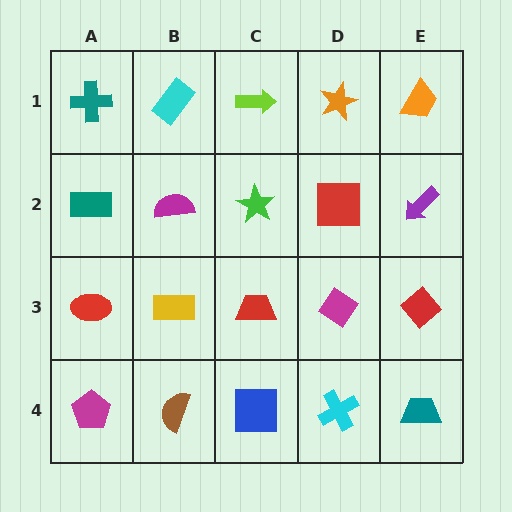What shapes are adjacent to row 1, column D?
A red square (row 2, column D), a lime arrow (row 1, column C), an orange trapezoid (row 1, column E).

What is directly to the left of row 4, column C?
A brown semicircle.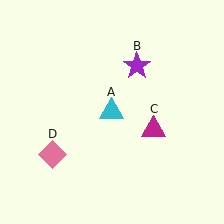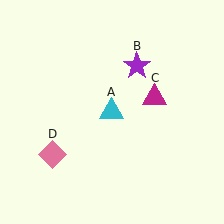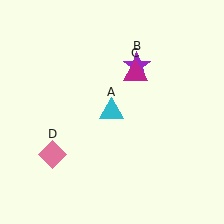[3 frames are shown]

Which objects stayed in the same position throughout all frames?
Cyan triangle (object A) and purple star (object B) and pink diamond (object D) remained stationary.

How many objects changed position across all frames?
1 object changed position: magenta triangle (object C).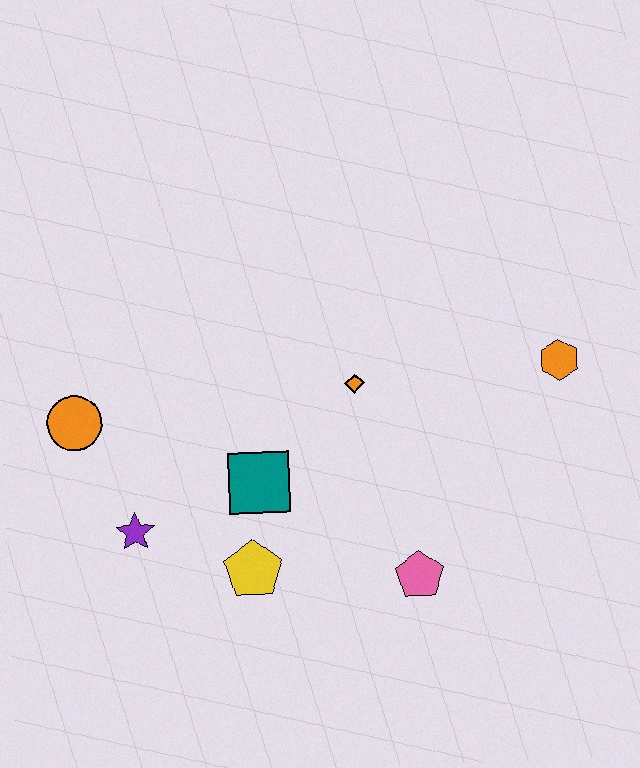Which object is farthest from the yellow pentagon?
The orange hexagon is farthest from the yellow pentagon.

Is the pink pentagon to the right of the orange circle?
Yes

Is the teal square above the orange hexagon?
No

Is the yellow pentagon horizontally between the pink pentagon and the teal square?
No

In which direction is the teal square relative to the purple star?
The teal square is to the right of the purple star.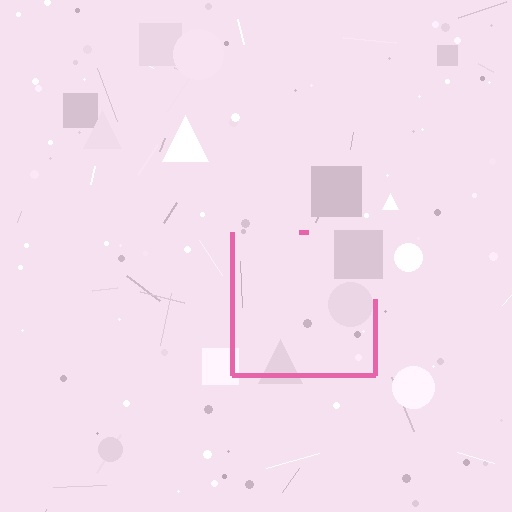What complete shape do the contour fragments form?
The contour fragments form a square.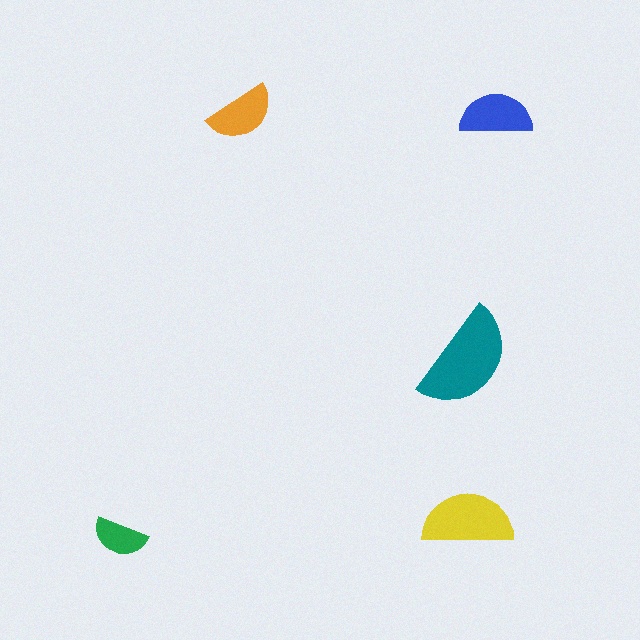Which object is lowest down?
The green semicircle is bottommost.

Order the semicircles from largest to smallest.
the teal one, the yellow one, the blue one, the orange one, the green one.